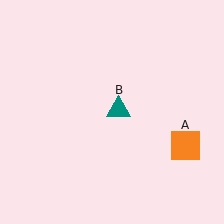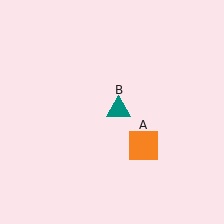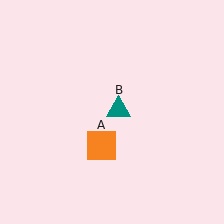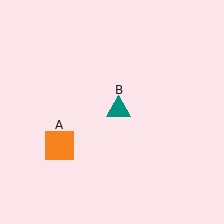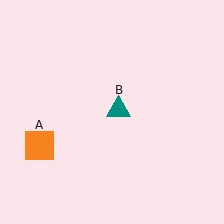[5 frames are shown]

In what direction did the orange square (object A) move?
The orange square (object A) moved left.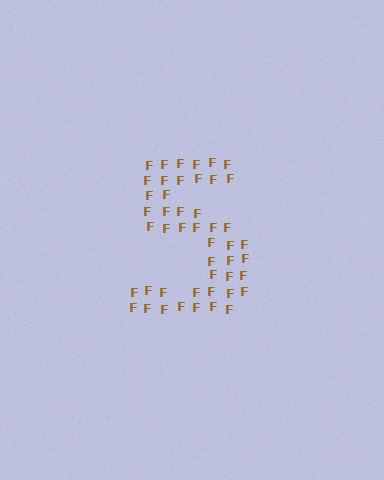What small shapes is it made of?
It is made of small letter F's.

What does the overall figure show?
The overall figure shows the digit 5.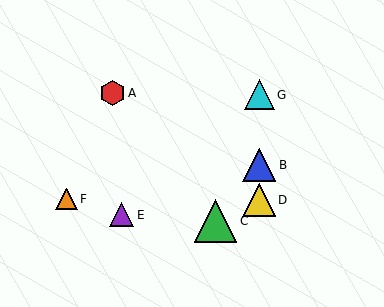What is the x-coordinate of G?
Object G is at x≈259.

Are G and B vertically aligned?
Yes, both are at x≈259.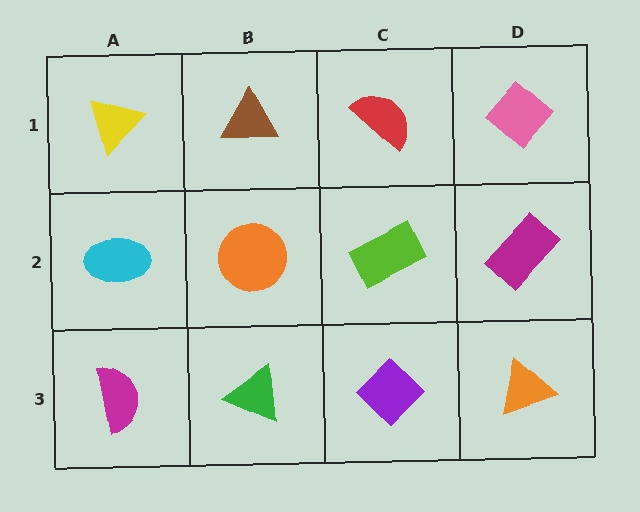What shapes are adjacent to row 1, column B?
An orange circle (row 2, column B), a yellow triangle (row 1, column A), a red semicircle (row 1, column C).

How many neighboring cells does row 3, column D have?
2.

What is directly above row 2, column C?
A red semicircle.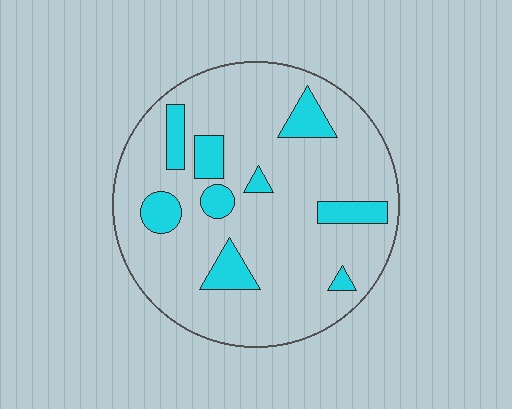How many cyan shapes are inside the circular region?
9.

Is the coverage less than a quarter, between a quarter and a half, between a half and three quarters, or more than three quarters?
Less than a quarter.